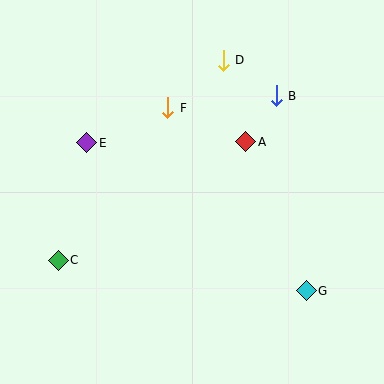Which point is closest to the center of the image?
Point A at (246, 142) is closest to the center.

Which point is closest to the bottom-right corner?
Point G is closest to the bottom-right corner.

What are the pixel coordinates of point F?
Point F is at (168, 108).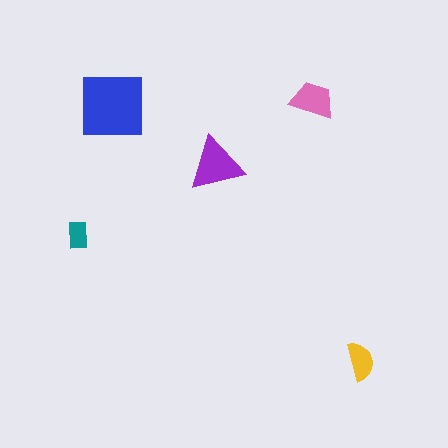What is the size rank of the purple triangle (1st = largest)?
2nd.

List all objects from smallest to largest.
The teal rectangle, the yellow semicircle, the pink trapezoid, the purple triangle, the blue square.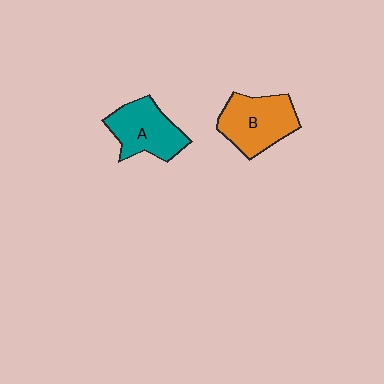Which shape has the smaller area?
Shape A (teal).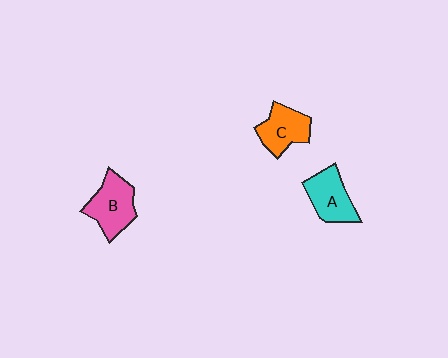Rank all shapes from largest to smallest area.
From largest to smallest: B (pink), A (cyan), C (orange).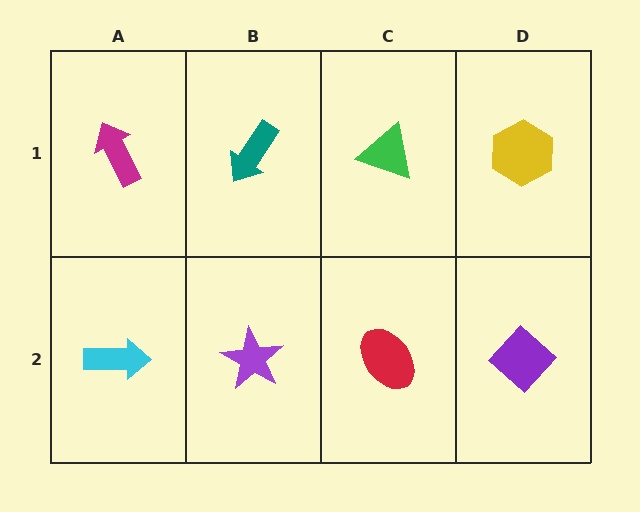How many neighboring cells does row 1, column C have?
3.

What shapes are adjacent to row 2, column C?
A green triangle (row 1, column C), a purple star (row 2, column B), a purple diamond (row 2, column D).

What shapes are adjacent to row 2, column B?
A teal arrow (row 1, column B), a cyan arrow (row 2, column A), a red ellipse (row 2, column C).